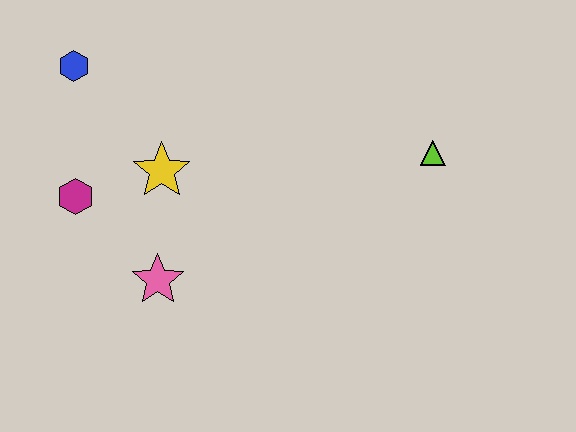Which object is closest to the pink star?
The yellow star is closest to the pink star.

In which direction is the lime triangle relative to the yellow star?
The lime triangle is to the right of the yellow star.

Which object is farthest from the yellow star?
The lime triangle is farthest from the yellow star.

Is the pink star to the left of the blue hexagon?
No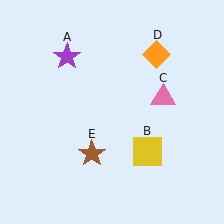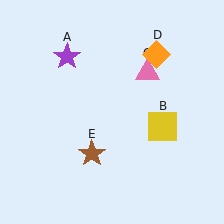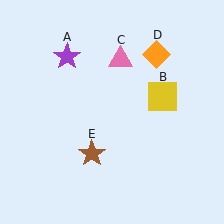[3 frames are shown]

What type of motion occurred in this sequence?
The yellow square (object B), pink triangle (object C) rotated counterclockwise around the center of the scene.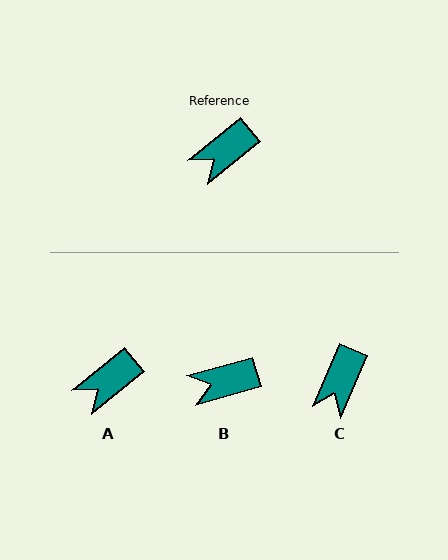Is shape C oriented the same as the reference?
No, it is off by about 28 degrees.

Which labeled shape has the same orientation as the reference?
A.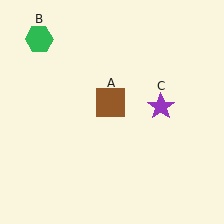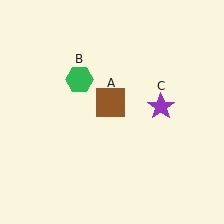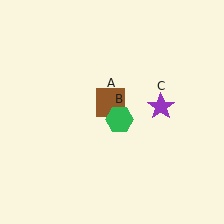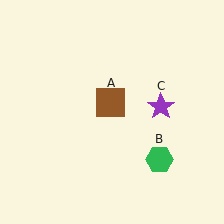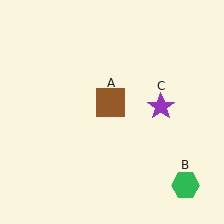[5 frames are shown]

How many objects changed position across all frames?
1 object changed position: green hexagon (object B).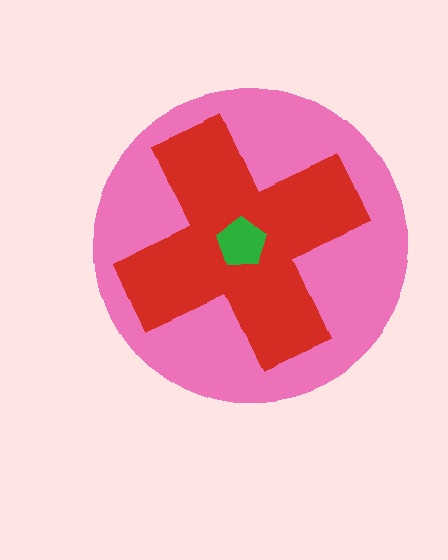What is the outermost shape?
The pink circle.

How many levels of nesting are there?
3.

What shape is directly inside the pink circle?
The red cross.